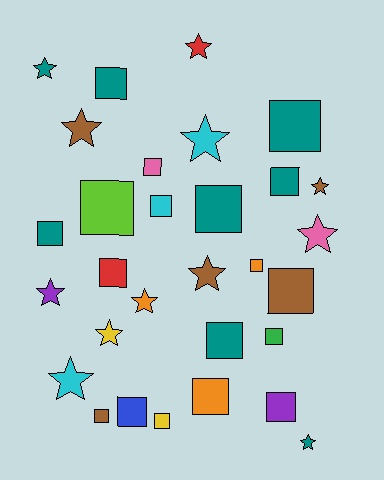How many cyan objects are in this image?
There are 3 cyan objects.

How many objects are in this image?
There are 30 objects.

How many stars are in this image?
There are 12 stars.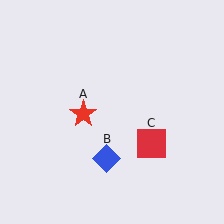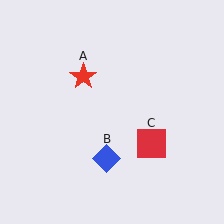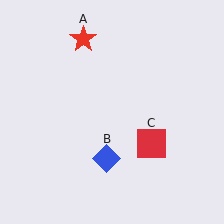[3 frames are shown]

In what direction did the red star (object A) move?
The red star (object A) moved up.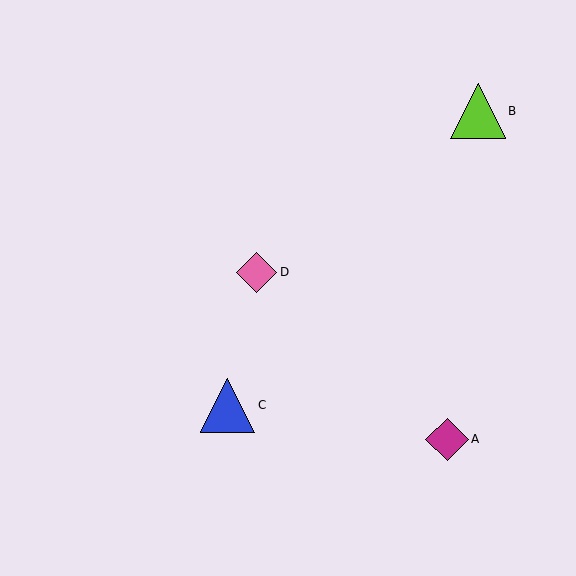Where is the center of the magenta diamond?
The center of the magenta diamond is at (447, 439).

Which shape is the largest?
The lime triangle (labeled B) is the largest.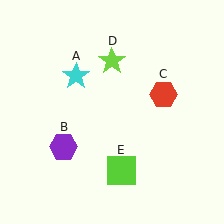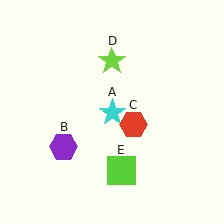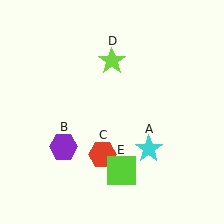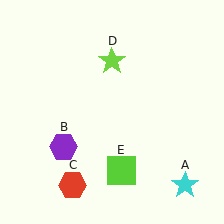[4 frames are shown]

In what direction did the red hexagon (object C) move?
The red hexagon (object C) moved down and to the left.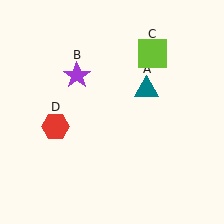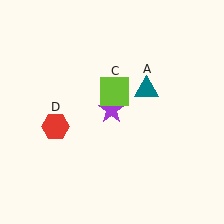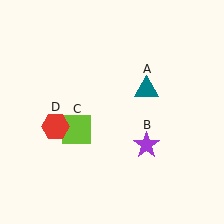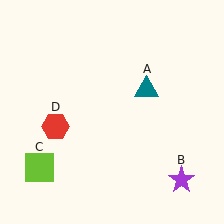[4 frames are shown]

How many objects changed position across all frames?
2 objects changed position: purple star (object B), lime square (object C).